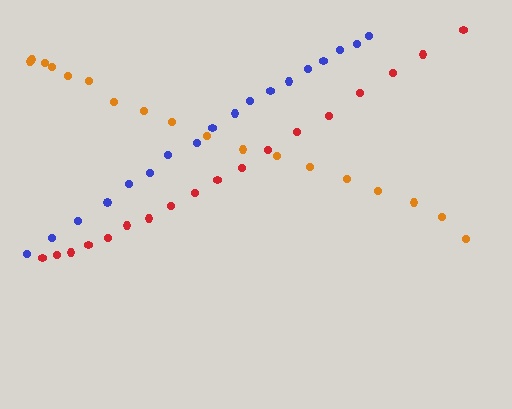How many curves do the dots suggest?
There are 3 distinct paths.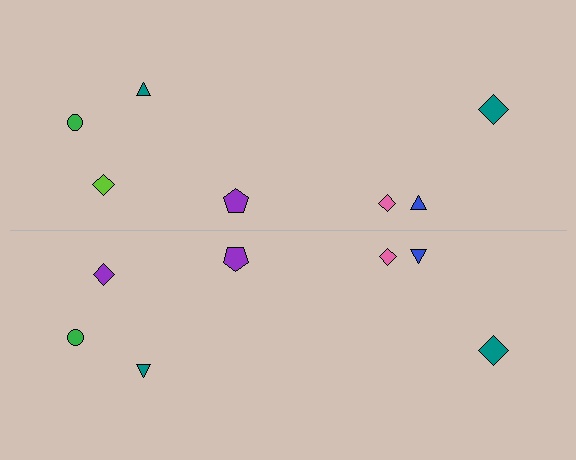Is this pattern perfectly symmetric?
No, the pattern is not perfectly symmetric. The purple diamond on the bottom side breaks the symmetry — its mirror counterpart is lime.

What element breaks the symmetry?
The purple diamond on the bottom side breaks the symmetry — its mirror counterpart is lime.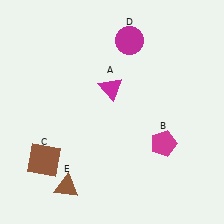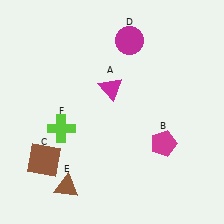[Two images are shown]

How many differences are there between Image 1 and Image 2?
There is 1 difference between the two images.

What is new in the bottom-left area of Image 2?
A lime cross (F) was added in the bottom-left area of Image 2.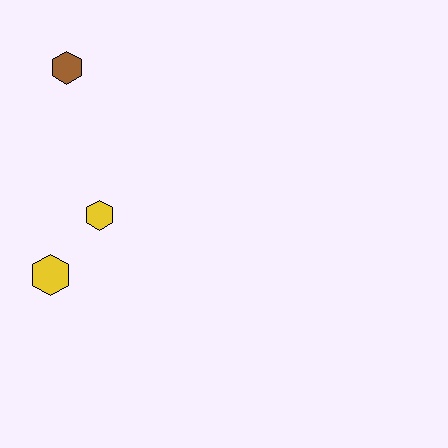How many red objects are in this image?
There are no red objects.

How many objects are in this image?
There are 3 objects.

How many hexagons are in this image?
There are 3 hexagons.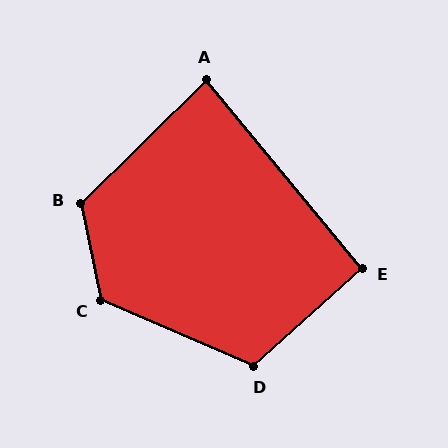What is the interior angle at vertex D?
Approximately 115 degrees (obtuse).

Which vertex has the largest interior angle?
C, at approximately 125 degrees.